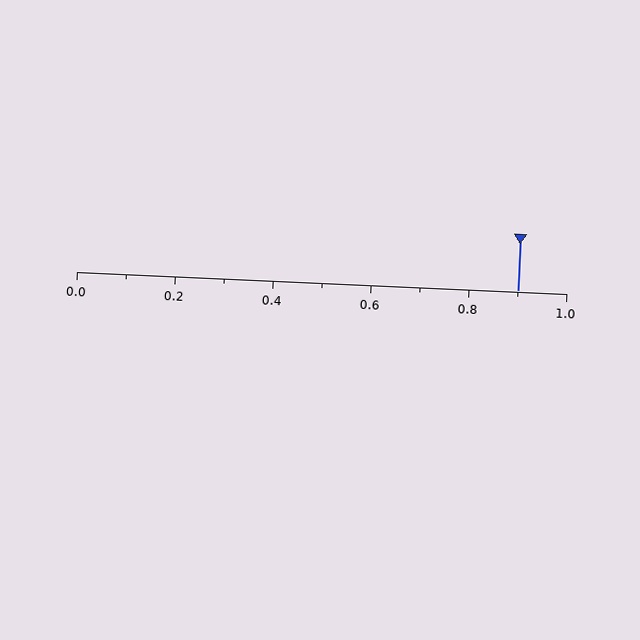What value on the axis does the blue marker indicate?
The marker indicates approximately 0.9.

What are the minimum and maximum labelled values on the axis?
The axis runs from 0.0 to 1.0.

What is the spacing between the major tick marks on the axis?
The major ticks are spaced 0.2 apart.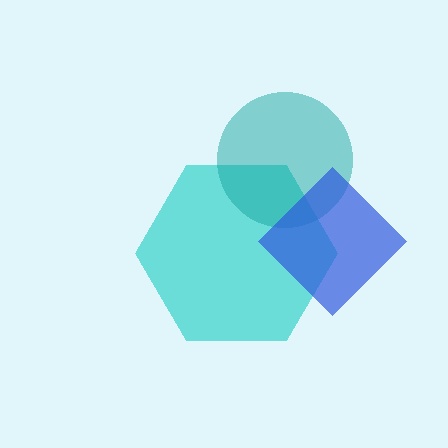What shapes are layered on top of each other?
The layered shapes are: a cyan hexagon, a teal circle, a blue diamond.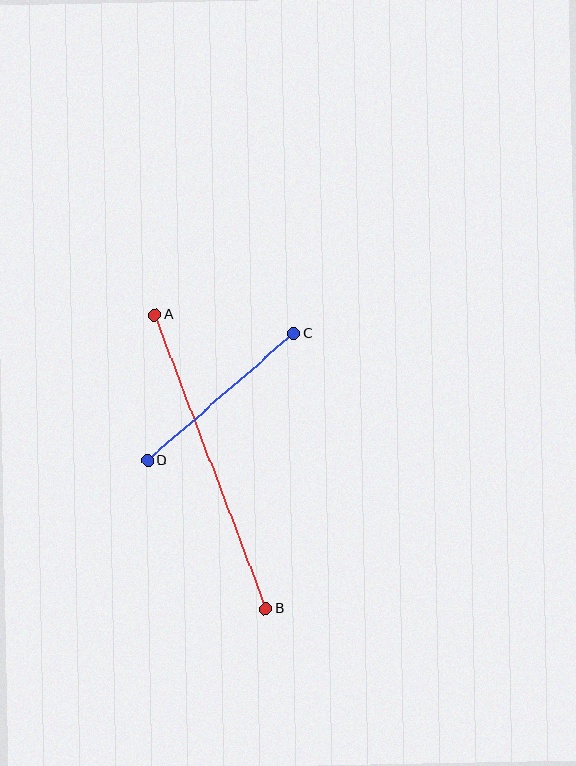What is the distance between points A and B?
The distance is approximately 315 pixels.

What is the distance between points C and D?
The distance is approximately 194 pixels.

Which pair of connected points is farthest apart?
Points A and B are farthest apart.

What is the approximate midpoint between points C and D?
The midpoint is at approximately (221, 397) pixels.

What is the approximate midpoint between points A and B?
The midpoint is at approximately (210, 462) pixels.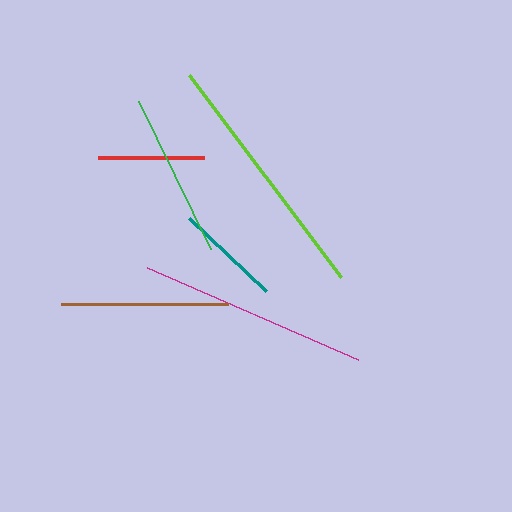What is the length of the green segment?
The green segment is approximately 165 pixels long.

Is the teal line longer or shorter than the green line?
The green line is longer than the teal line.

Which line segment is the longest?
The lime line is the longest at approximately 253 pixels.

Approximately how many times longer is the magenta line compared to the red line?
The magenta line is approximately 2.2 times the length of the red line.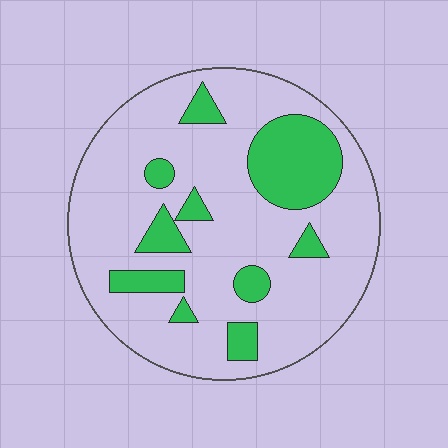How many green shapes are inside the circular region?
10.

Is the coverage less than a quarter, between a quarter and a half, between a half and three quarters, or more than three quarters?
Less than a quarter.